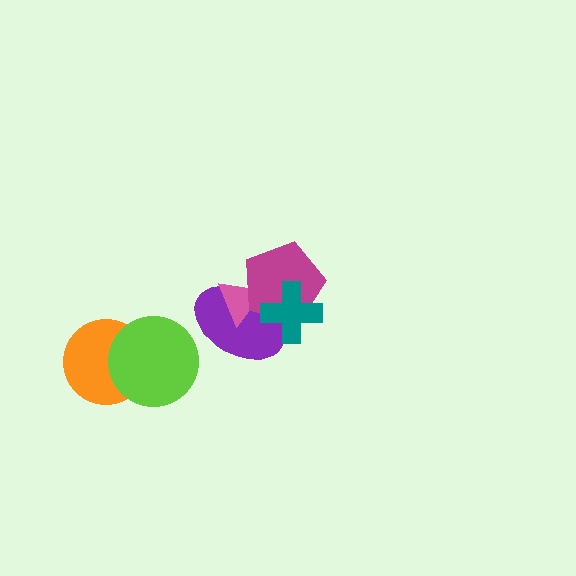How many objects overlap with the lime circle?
1 object overlaps with the lime circle.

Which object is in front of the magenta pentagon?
The teal cross is in front of the magenta pentagon.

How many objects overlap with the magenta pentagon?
3 objects overlap with the magenta pentagon.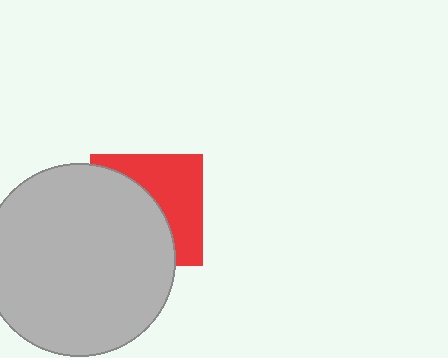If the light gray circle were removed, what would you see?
You would see the complete red square.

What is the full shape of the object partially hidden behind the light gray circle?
The partially hidden object is a red square.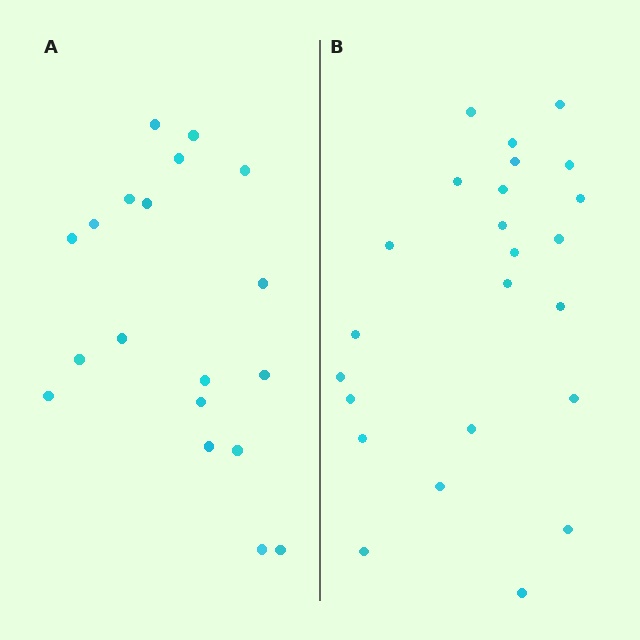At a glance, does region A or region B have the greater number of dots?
Region B (the right region) has more dots.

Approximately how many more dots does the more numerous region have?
Region B has about 5 more dots than region A.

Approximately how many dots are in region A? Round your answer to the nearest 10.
About 20 dots. (The exact count is 19, which rounds to 20.)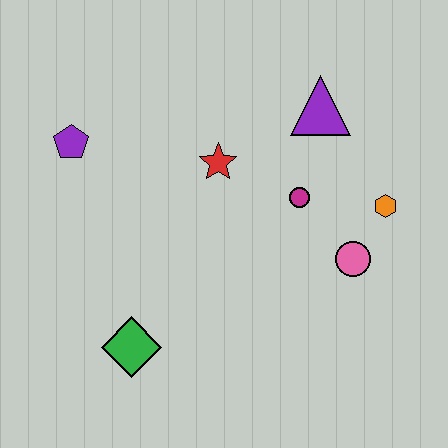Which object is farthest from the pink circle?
The purple pentagon is farthest from the pink circle.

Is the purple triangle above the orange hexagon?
Yes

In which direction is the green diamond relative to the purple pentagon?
The green diamond is below the purple pentagon.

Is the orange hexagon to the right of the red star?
Yes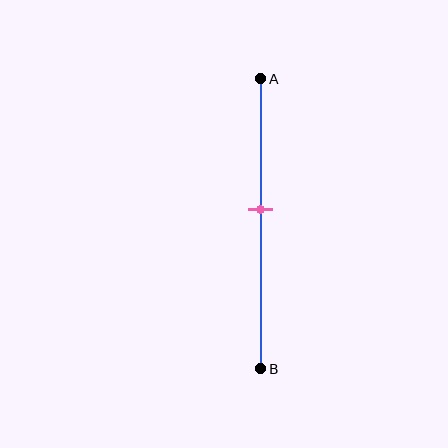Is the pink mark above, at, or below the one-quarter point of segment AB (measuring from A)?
The pink mark is below the one-quarter point of segment AB.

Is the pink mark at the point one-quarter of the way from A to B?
No, the mark is at about 45% from A, not at the 25% one-quarter point.